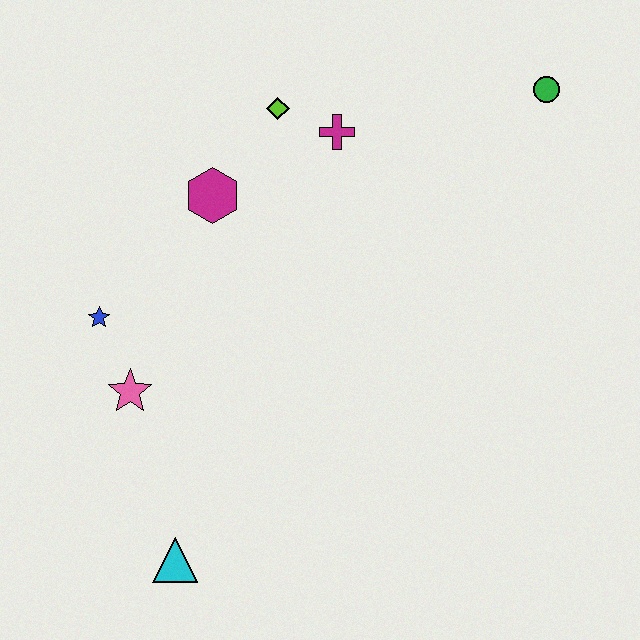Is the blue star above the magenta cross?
No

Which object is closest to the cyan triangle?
The pink star is closest to the cyan triangle.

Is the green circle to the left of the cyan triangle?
No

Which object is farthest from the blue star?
The green circle is farthest from the blue star.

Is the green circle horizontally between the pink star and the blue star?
No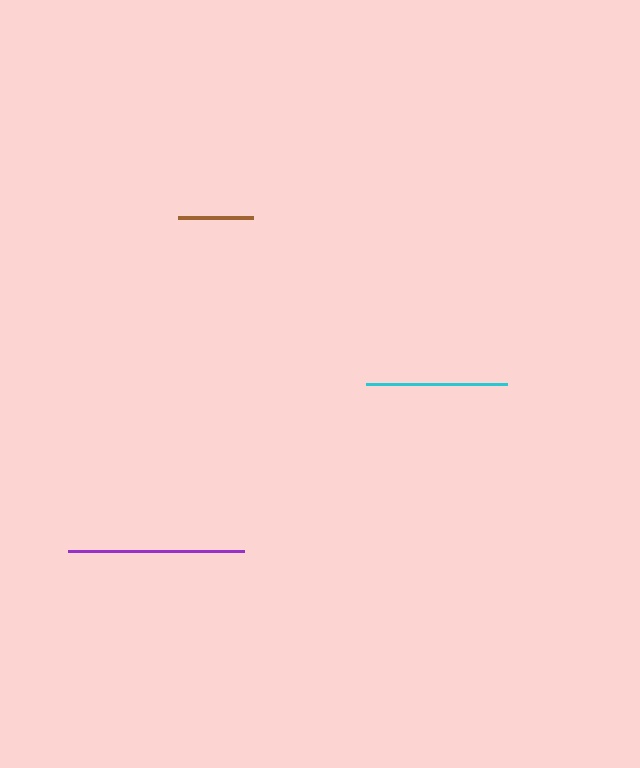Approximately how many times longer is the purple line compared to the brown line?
The purple line is approximately 2.3 times the length of the brown line.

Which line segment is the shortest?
The brown line is the shortest at approximately 75 pixels.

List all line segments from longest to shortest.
From longest to shortest: purple, cyan, brown.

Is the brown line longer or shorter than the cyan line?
The cyan line is longer than the brown line.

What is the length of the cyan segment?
The cyan segment is approximately 141 pixels long.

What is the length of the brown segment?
The brown segment is approximately 75 pixels long.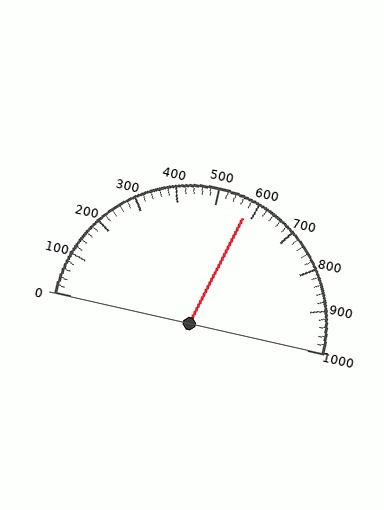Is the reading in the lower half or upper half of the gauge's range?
The reading is in the upper half of the range (0 to 1000).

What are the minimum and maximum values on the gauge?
The gauge ranges from 0 to 1000.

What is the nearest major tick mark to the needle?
The nearest major tick mark is 600.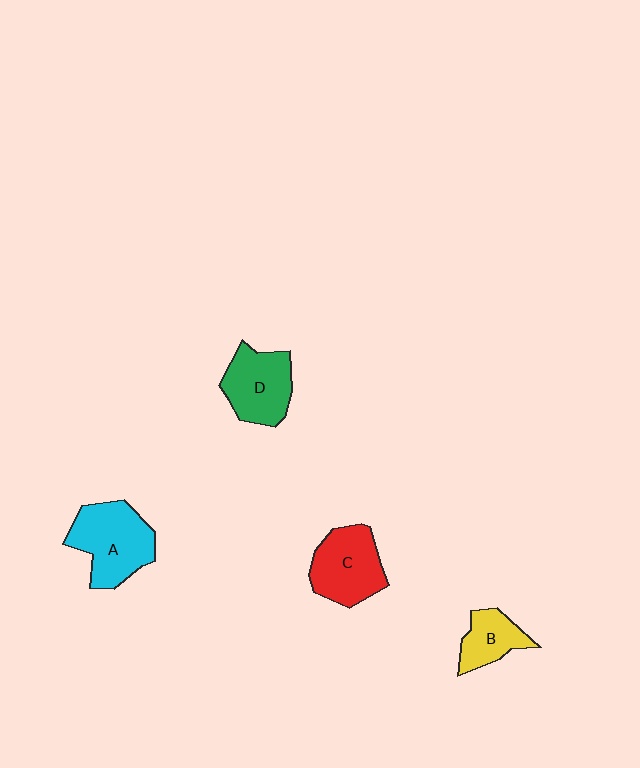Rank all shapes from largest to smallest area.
From largest to smallest: A (cyan), C (red), D (green), B (yellow).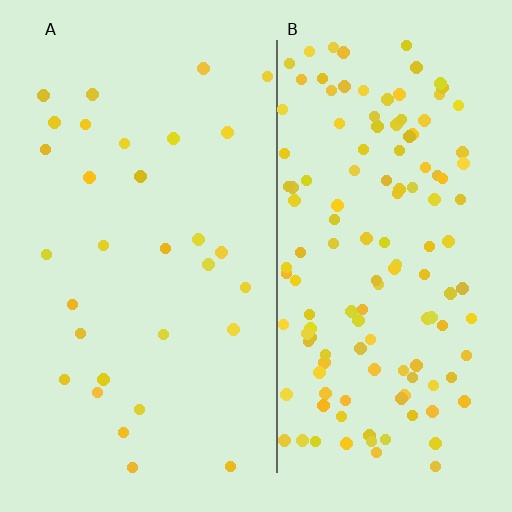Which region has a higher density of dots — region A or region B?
B (the right).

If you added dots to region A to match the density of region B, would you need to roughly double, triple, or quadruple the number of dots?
Approximately quadruple.